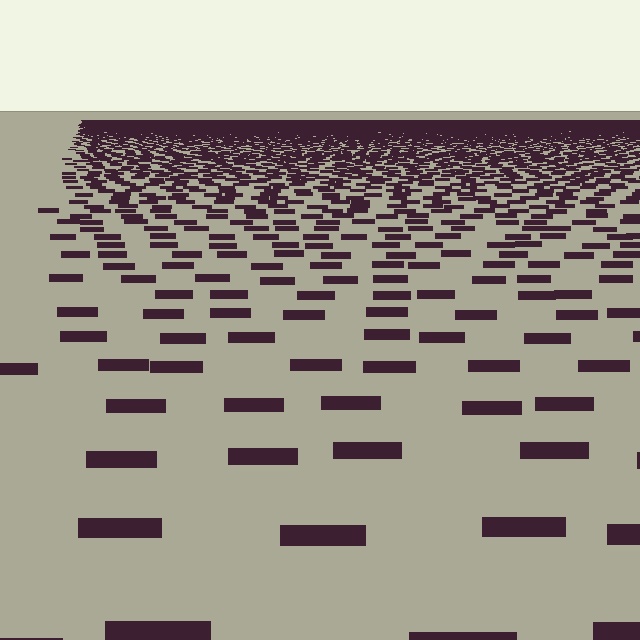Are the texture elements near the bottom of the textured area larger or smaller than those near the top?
Larger. Near the bottom, elements are closer to the viewer and appear at a bigger on-screen size.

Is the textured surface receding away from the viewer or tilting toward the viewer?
The surface is receding away from the viewer. Texture elements get smaller and denser toward the top.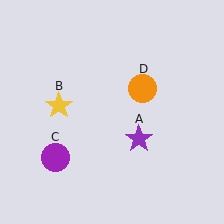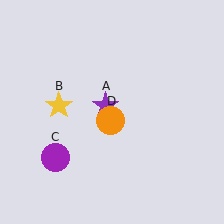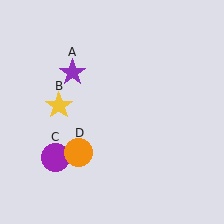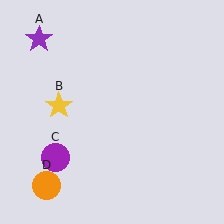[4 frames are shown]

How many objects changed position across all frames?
2 objects changed position: purple star (object A), orange circle (object D).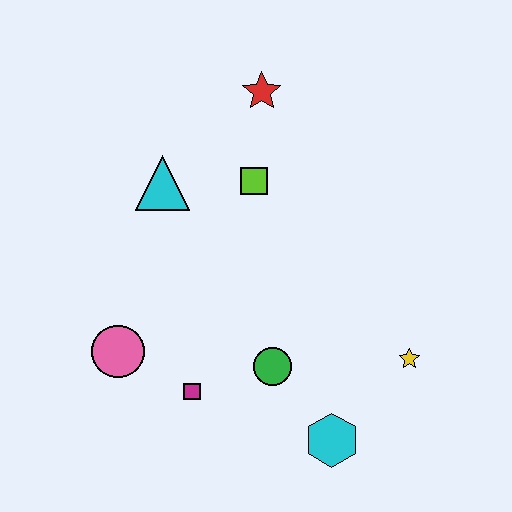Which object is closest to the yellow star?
The cyan hexagon is closest to the yellow star.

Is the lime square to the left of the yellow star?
Yes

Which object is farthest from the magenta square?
The red star is farthest from the magenta square.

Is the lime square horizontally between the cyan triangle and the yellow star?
Yes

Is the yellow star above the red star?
No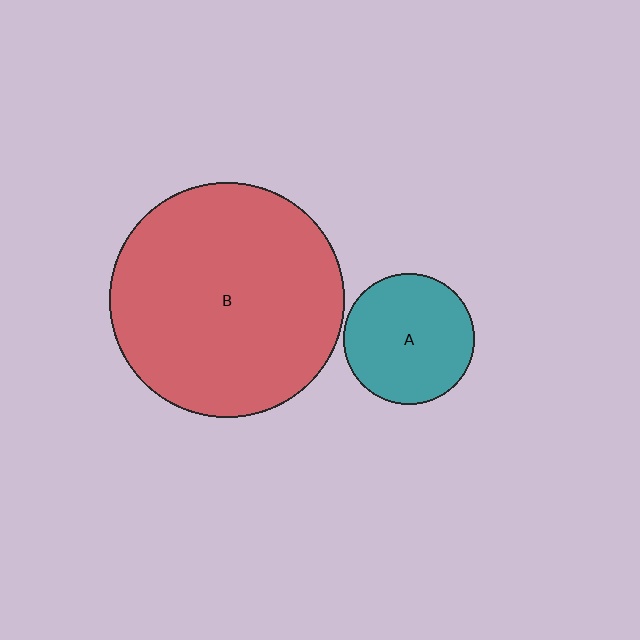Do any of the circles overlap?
No, none of the circles overlap.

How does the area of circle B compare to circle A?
Approximately 3.2 times.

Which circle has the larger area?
Circle B (red).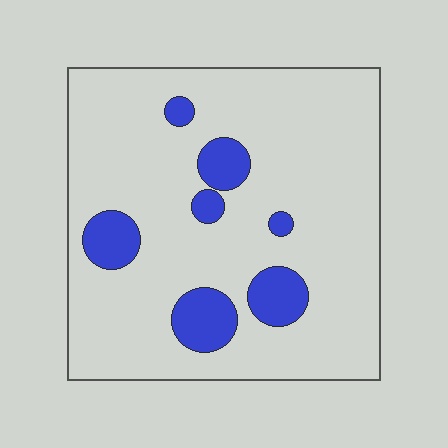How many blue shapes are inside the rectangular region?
7.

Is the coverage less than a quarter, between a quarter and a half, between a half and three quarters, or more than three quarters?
Less than a quarter.